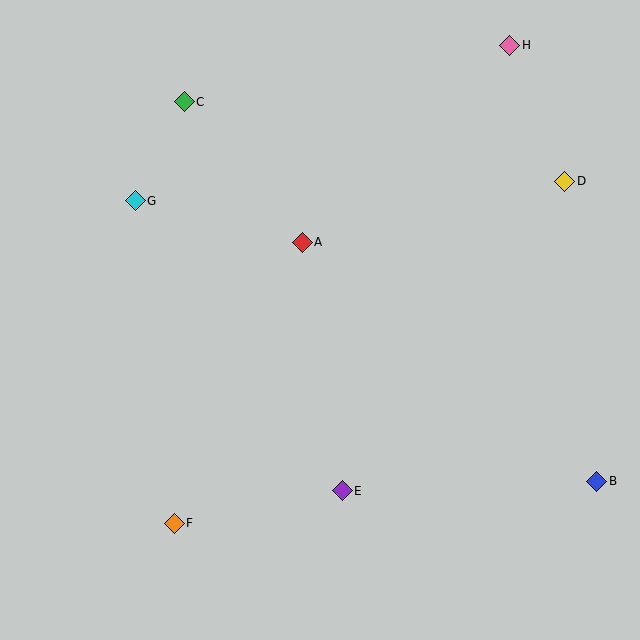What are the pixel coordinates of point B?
Point B is at (597, 481).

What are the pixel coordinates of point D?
Point D is at (565, 181).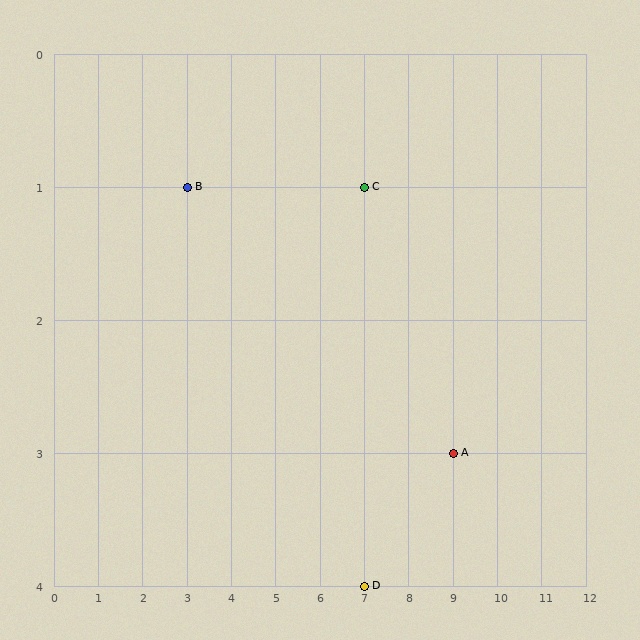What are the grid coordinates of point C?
Point C is at grid coordinates (7, 1).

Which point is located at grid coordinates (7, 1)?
Point C is at (7, 1).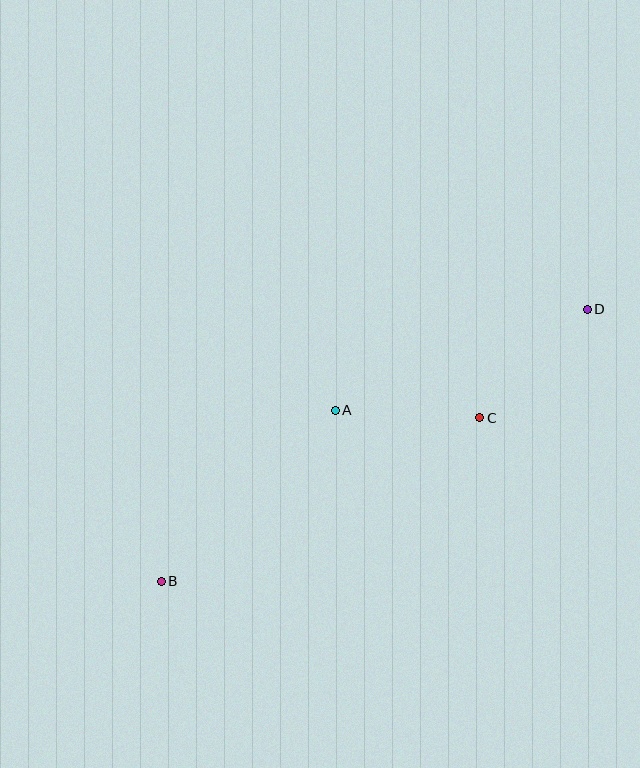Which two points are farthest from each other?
Points B and D are farthest from each other.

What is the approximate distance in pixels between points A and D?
The distance between A and D is approximately 272 pixels.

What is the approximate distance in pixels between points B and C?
The distance between B and C is approximately 358 pixels.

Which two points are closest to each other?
Points A and C are closest to each other.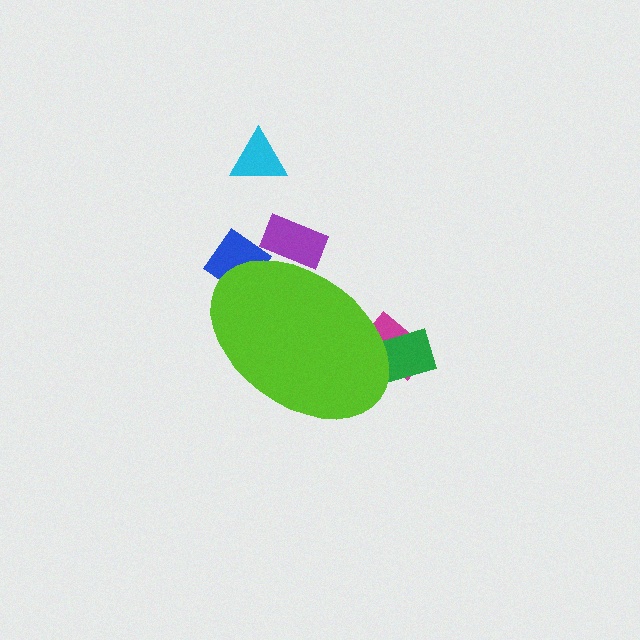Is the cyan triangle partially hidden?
No, the cyan triangle is fully visible.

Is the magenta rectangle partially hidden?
Yes, the magenta rectangle is partially hidden behind the lime ellipse.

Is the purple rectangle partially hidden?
Yes, the purple rectangle is partially hidden behind the lime ellipse.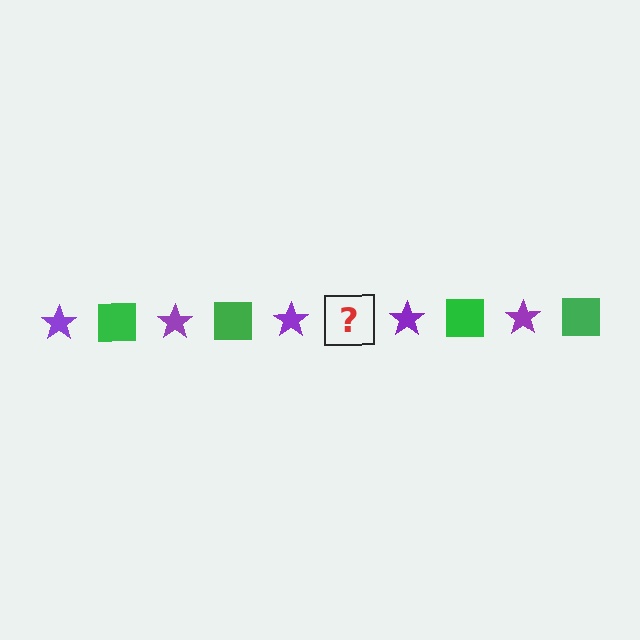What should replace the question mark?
The question mark should be replaced with a green square.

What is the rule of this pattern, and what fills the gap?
The rule is that the pattern alternates between purple star and green square. The gap should be filled with a green square.